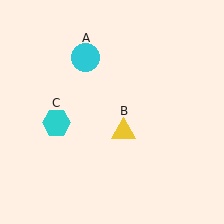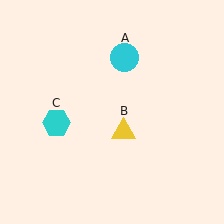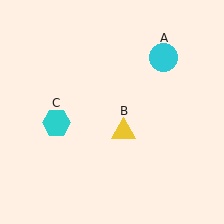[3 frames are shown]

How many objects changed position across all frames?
1 object changed position: cyan circle (object A).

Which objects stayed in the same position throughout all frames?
Yellow triangle (object B) and cyan hexagon (object C) remained stationary.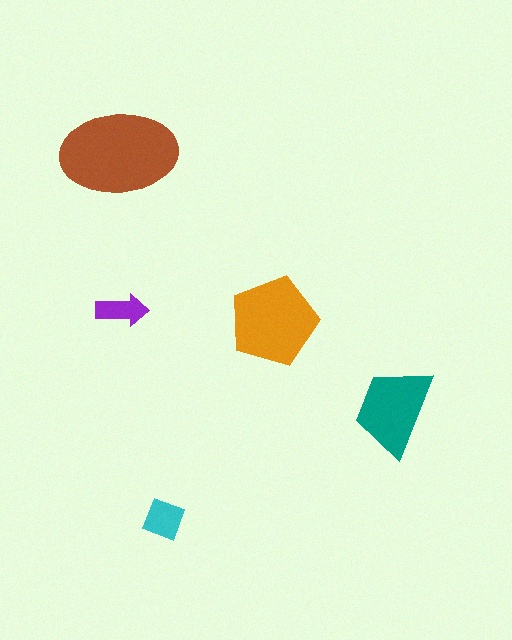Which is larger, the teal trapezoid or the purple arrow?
The teal trapezoid.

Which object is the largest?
The brown ellipse.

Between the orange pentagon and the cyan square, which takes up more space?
The orange pentagon.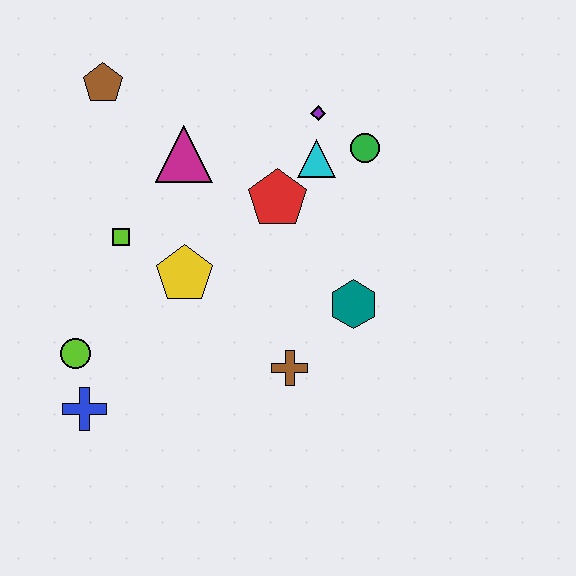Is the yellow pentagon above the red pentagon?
No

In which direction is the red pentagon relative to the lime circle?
The red pentagon is to the right of the lime circle.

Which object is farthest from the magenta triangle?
The blue cross is farthest from the magenta triangle.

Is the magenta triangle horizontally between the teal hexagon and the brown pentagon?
Yes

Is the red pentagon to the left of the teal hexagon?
Yes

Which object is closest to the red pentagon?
The cyan triangle is closest to the red pentagon.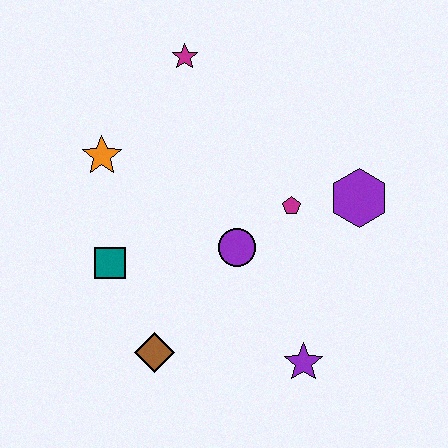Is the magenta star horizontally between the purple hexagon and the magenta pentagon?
No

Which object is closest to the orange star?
The teal square is closest to the orange star.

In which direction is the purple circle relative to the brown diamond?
The purple circle is above the brown diamond.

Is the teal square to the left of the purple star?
Yes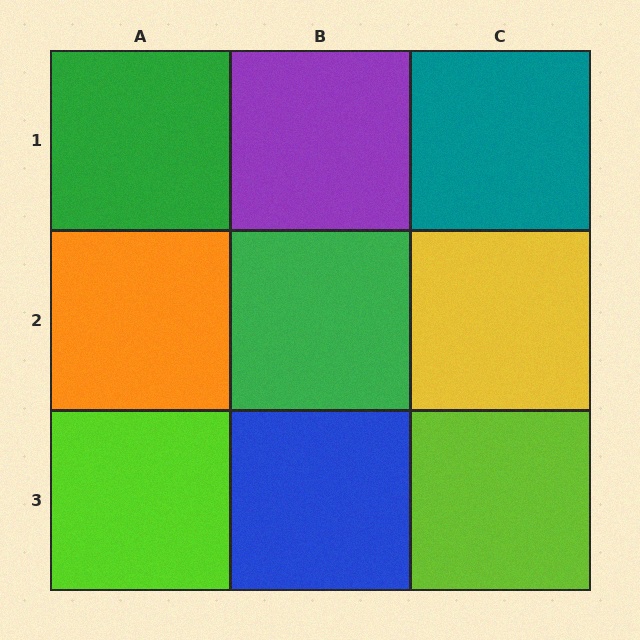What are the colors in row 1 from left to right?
Green, purple, teal.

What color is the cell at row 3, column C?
Lime.